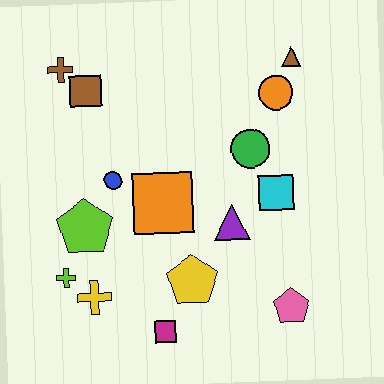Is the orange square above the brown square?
No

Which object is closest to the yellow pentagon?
The magenta square is closest to the yellow pentagon.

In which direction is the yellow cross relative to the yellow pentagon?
The yellow cross is to the left of the yellow pentagon.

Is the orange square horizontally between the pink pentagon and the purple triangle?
No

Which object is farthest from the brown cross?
The pink pentagon is farthest from the brown cross.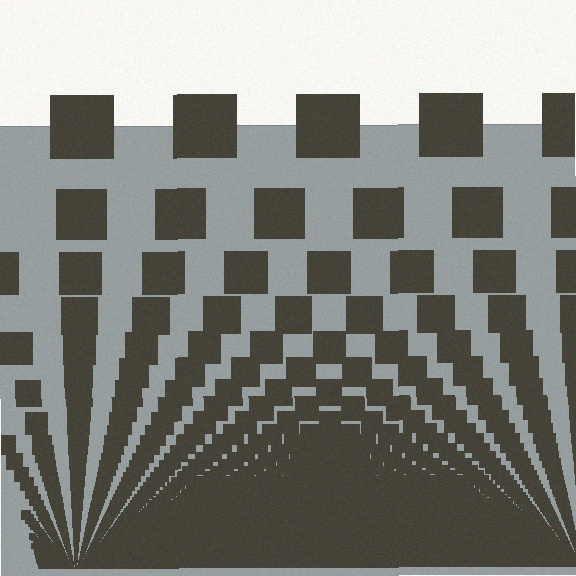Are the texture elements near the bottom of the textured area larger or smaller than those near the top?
Smaller. The gradient is inverted — elements near the bottom are smaller and denser.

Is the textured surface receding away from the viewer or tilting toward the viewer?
The surface appears to tilt toward the viewer. Texture elements get larger and sparser toward the top.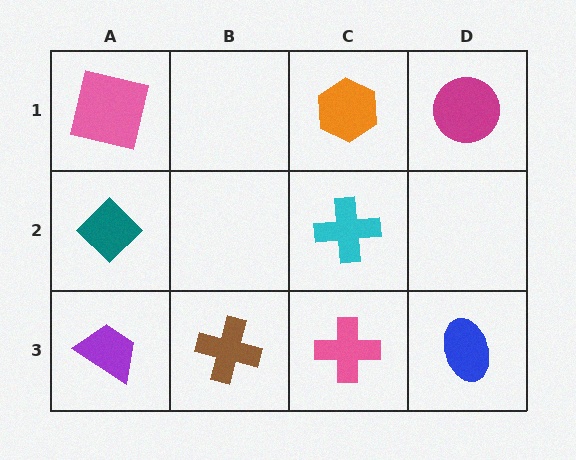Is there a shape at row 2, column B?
No, that cell is empty.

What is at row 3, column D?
A blue ellipse.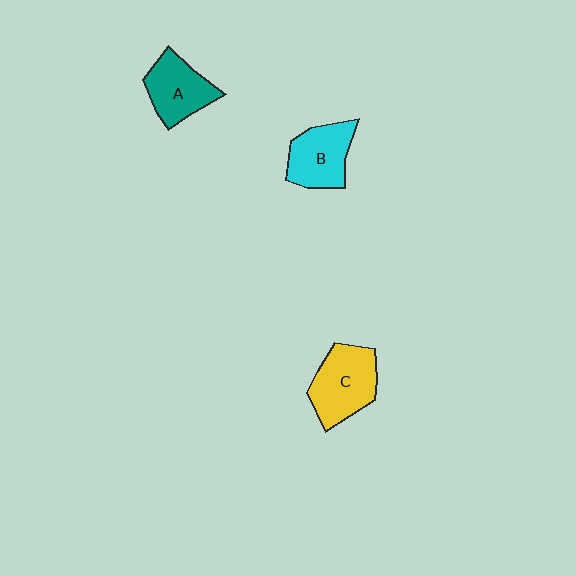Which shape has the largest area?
Shape C (yellow).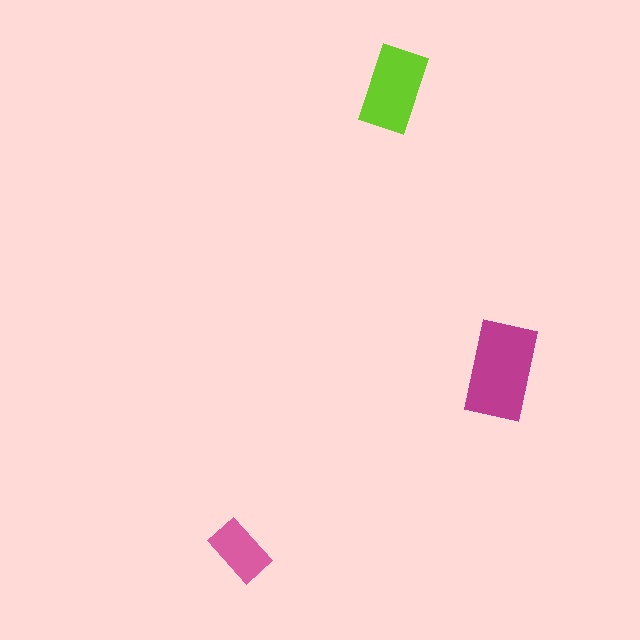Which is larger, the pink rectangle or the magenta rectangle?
The magenta one.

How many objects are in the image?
There are 3 objects in the image.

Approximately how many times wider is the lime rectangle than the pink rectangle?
About 1.5 times wider.